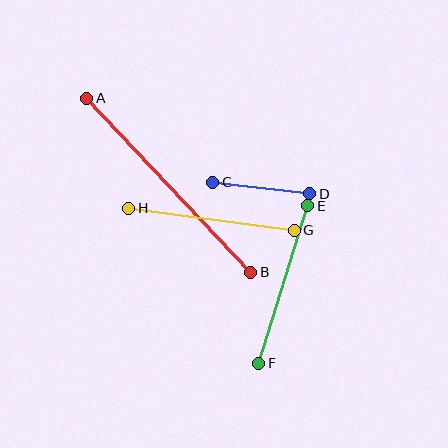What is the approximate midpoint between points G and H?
The midpoint is at approximately (212, 219) pixels.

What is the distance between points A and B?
The distance is approximately 239 pixels.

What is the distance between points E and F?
The distance is approximately 165 pixels.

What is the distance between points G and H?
The distance is approximately 167 pixels.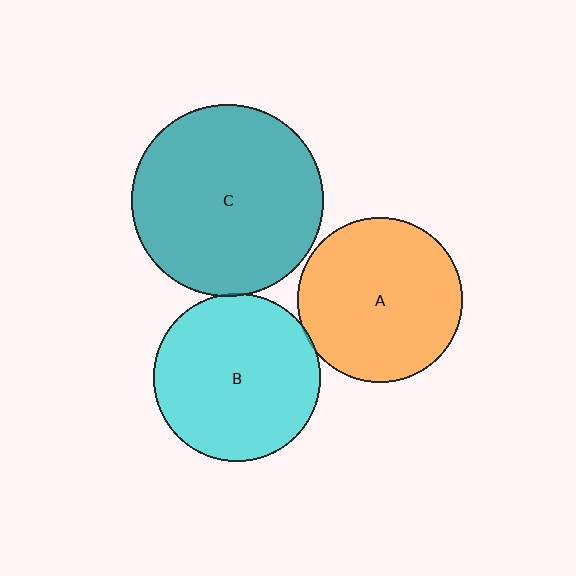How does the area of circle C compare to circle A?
Approximately 1.3 times.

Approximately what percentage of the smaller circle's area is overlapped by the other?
Approximately 5%.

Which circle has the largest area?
Circle C (teal).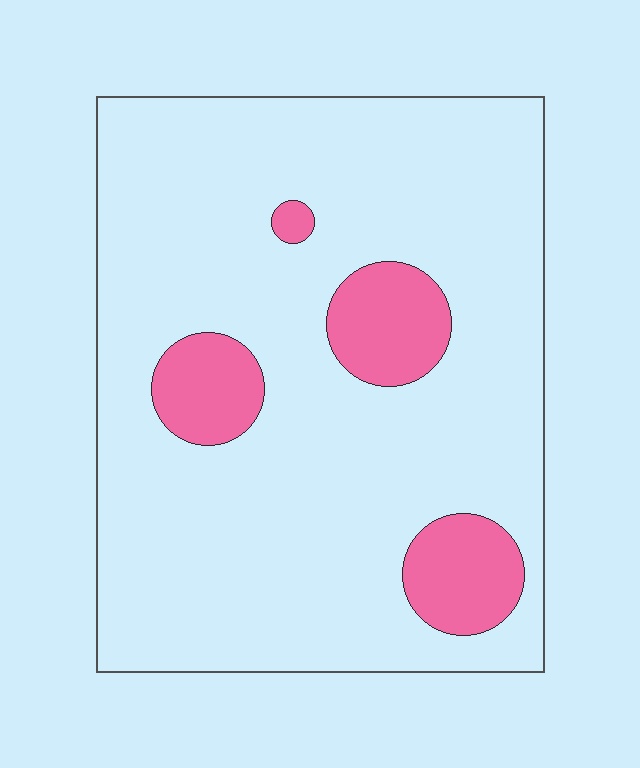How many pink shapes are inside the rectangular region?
4.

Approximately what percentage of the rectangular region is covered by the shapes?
Approximately 15%.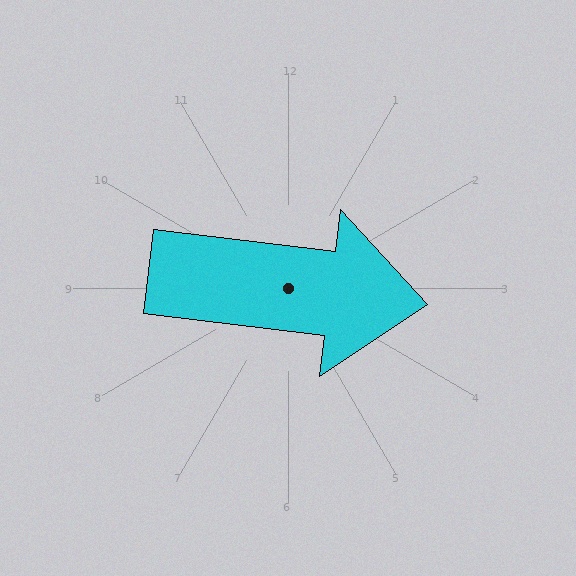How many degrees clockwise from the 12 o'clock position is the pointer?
Approximately 97 degrees.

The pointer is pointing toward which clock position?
Roughly 3 o'clock.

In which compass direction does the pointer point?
East.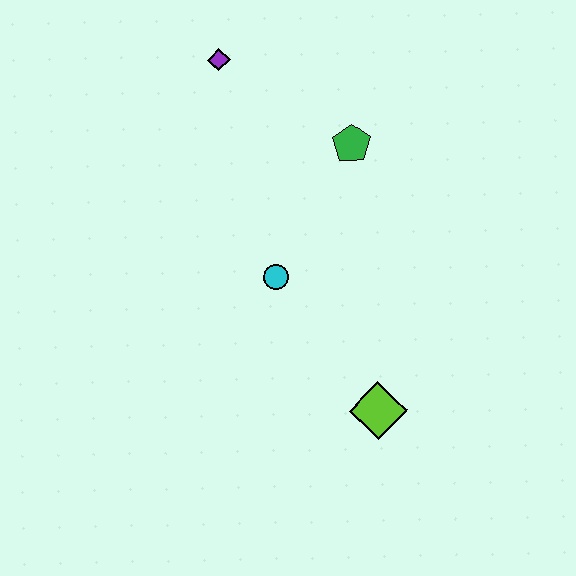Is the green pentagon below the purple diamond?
Yes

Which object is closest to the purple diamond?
The green pentagon is closest to the purple diamond.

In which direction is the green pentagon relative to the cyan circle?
The green pentagon is above the cyan circle.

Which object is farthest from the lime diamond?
The purple diamond is farthest from the lime diamond.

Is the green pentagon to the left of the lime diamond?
Yes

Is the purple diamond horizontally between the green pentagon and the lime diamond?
No